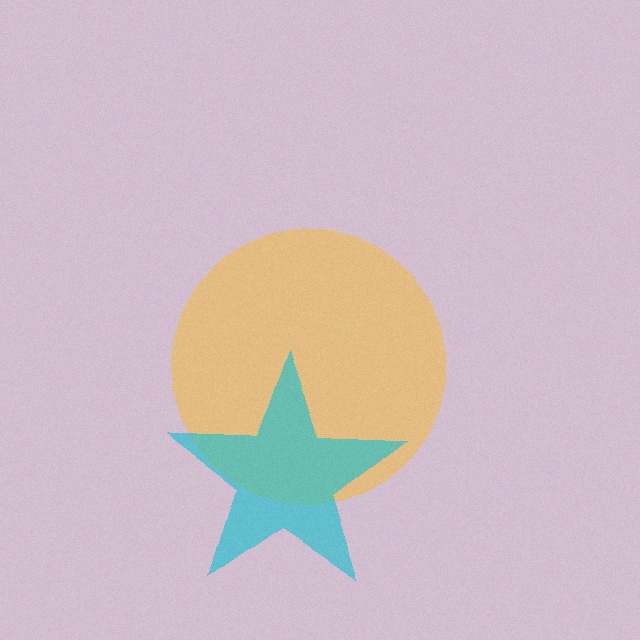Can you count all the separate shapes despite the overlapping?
Yes, there are 2 separate shapes.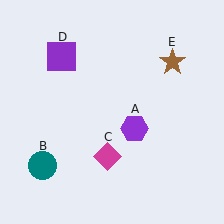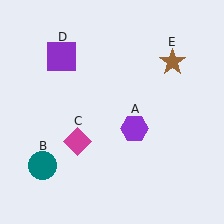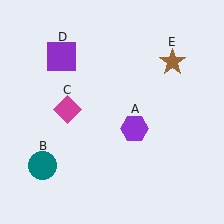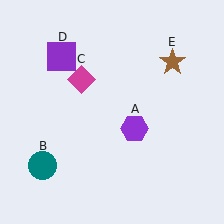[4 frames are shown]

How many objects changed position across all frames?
1 object changed position: magenta diamond (object C).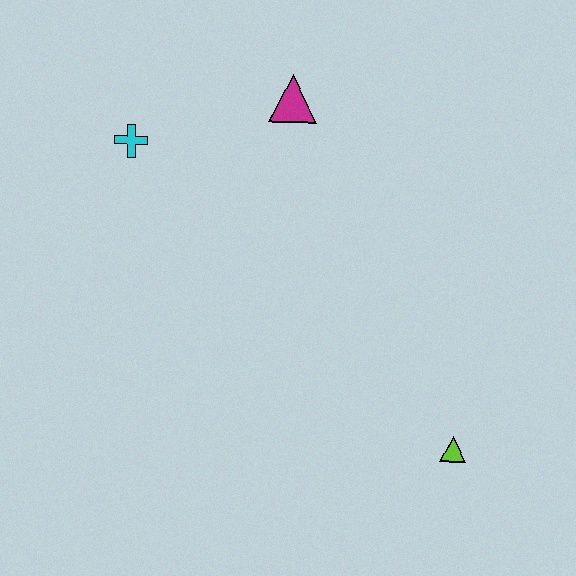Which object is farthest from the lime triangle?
The cyan cross is farthest from the lime triangle.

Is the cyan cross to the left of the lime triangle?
Yes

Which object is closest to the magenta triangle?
The cyan cross is closest to the magenta triangle.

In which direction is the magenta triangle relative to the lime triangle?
The magenta triangle is above the lime triangle.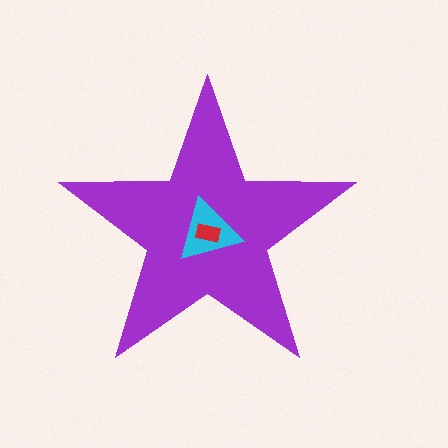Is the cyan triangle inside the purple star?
Yes.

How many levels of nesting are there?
3.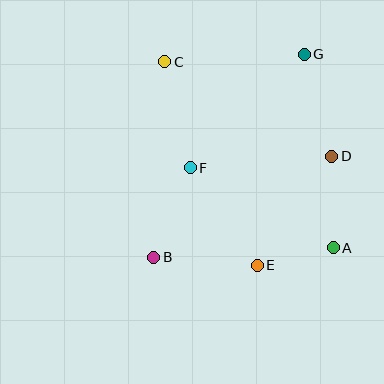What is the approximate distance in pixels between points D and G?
The distance between D and G is approximately 105 pixels.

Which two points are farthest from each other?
Points B and G are farthest from each other.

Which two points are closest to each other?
Points A and E are closest to each other.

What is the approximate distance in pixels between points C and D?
The distance between C and D is approximately 192 pixels.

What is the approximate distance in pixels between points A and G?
The distance between A and G is approximately 196 pixels.